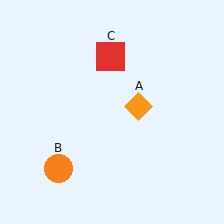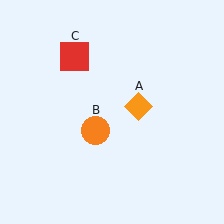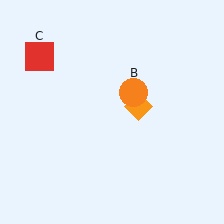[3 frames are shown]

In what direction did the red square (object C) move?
The red square (object C) moved left.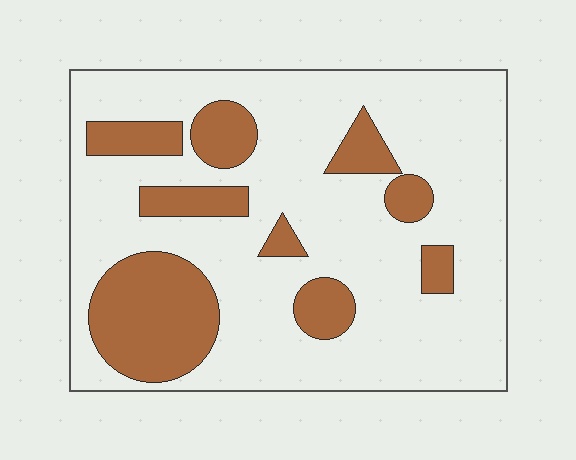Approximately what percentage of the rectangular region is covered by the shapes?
Approximately 25%.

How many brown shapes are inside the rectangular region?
9.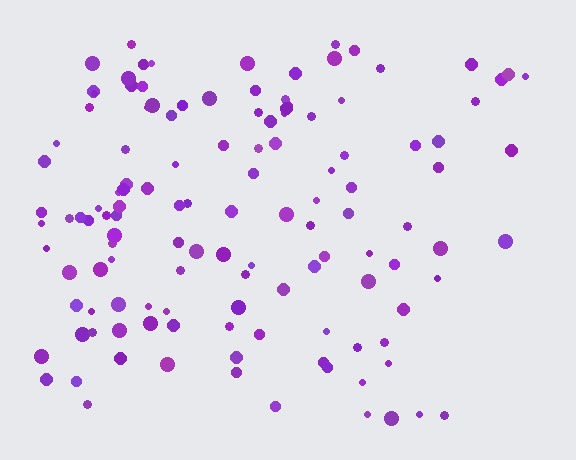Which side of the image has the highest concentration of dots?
The left.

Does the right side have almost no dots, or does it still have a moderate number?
Still a moderate number, just noticeably fewer than the left.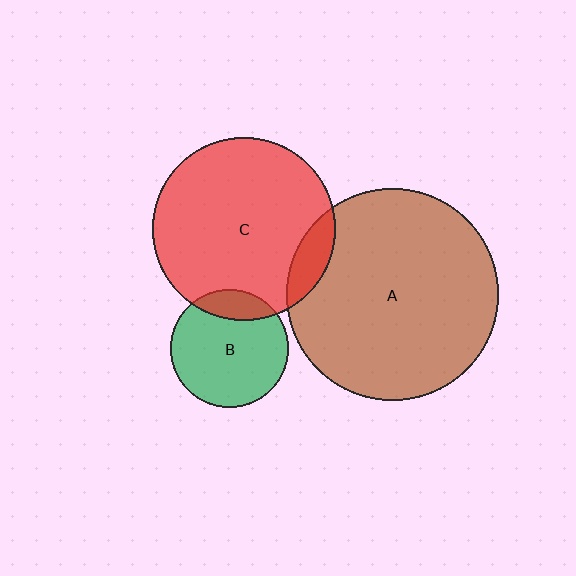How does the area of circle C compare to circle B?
Approximately 2.4 times.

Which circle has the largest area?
Circle A (brown).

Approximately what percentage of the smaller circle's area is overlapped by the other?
Approximately 15%.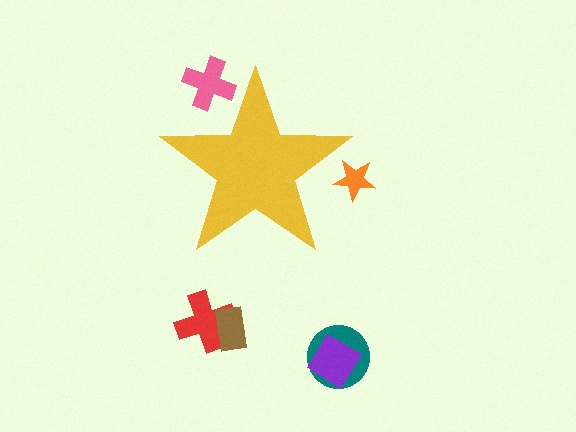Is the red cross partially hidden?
No, the red cross is fully visible.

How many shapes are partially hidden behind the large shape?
2 shapes are partially hidden.